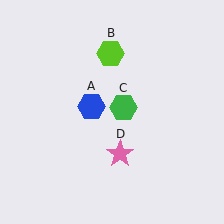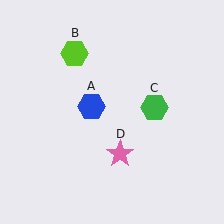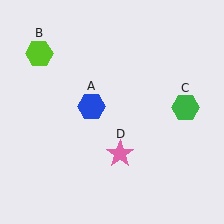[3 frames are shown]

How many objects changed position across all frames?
2 objects changed position: lime hexagon (object B), green hexagon (object C).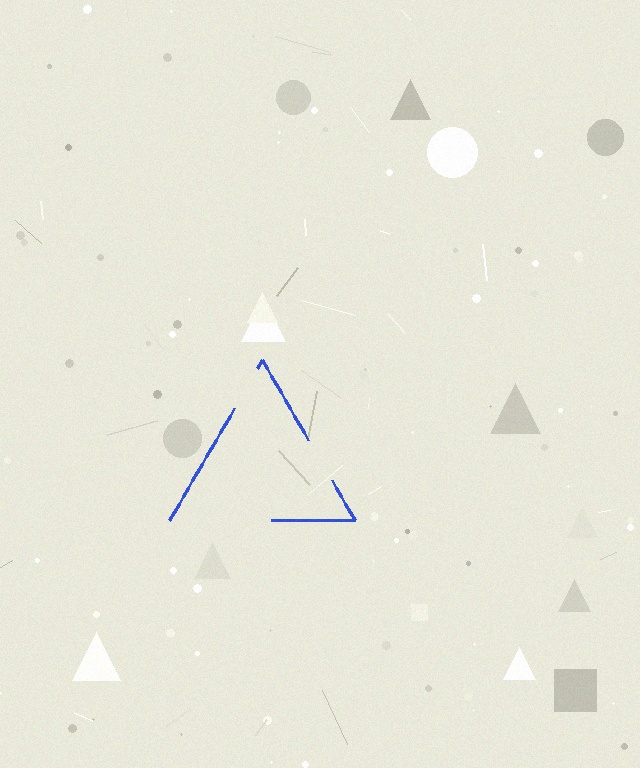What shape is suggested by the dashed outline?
The dashed outline suggests a triangle.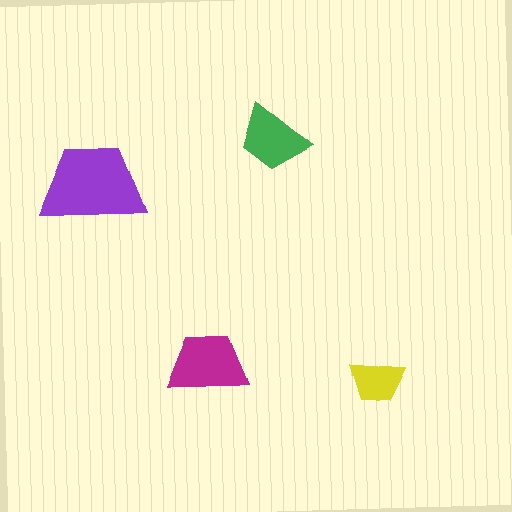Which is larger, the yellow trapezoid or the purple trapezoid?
The purple one.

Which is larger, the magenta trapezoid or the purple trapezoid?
The purple one.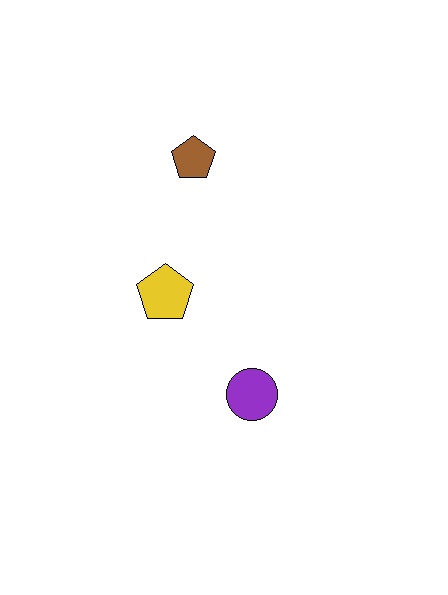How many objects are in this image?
There are 3 objects.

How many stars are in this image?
There are no stars.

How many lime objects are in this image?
There are no lime objects.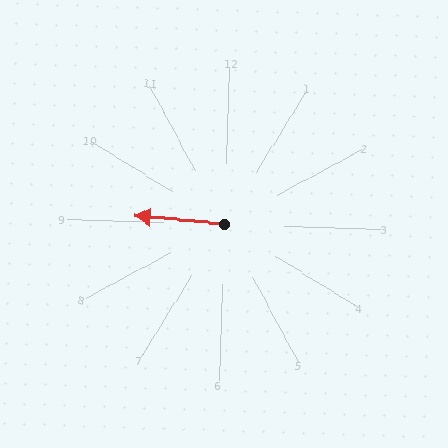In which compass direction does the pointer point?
West.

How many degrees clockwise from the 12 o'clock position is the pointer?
Approximately 273 degrees.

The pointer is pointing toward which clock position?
Roughly 9 o'clock.